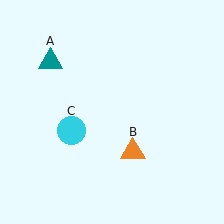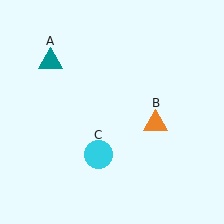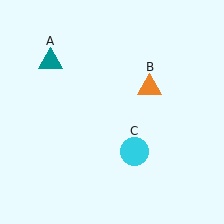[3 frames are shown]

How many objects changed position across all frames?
2 objects changed position: orange triangle (object B), cyan circle (object C).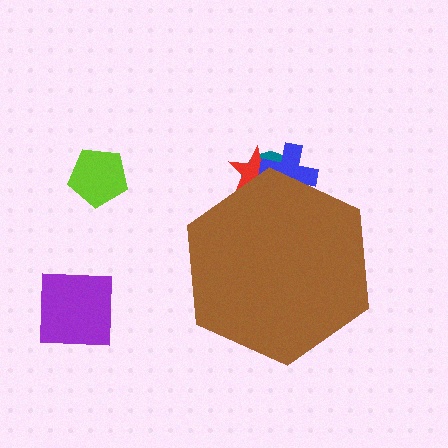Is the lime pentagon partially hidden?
No, the lime pentagon is fully visible.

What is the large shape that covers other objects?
A brown hexagon.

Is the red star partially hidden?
Yes, the red star is partially hidden behind the brown hexagon.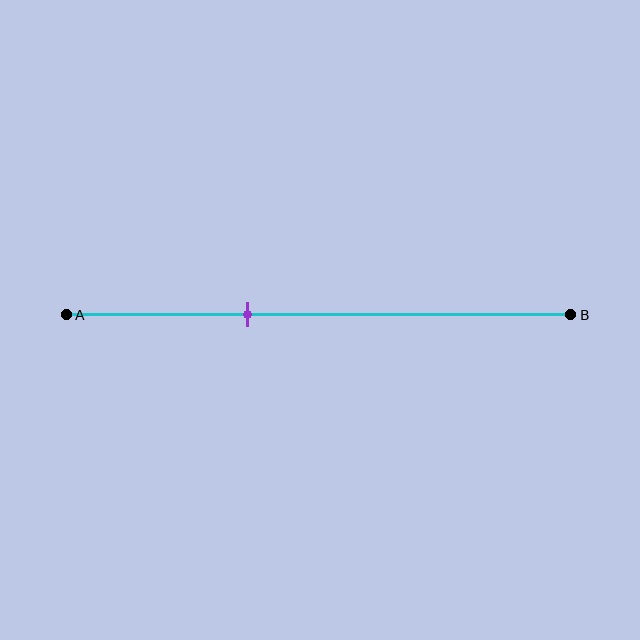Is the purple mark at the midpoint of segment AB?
No, the mark is at about 35% from A, not at the 50% midpoint.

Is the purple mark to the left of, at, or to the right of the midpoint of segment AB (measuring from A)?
The purple mark is to the left of the midpoint of segment AB.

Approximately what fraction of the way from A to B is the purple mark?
The purple mark is approximately 35% of the way from A to B.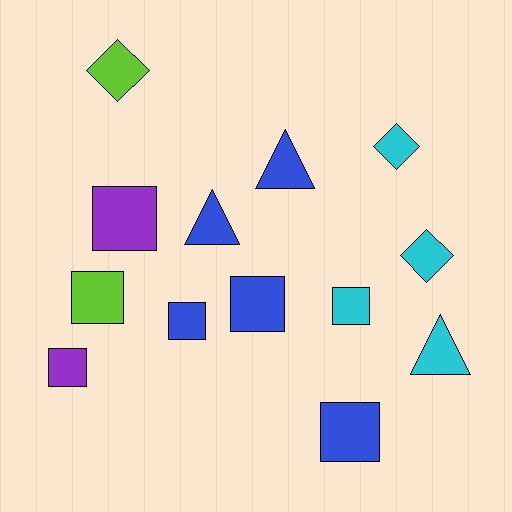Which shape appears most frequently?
Square, with 7 objects.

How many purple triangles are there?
There are no purple triangles.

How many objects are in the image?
There are 13 objects.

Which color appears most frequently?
Blue, with 5 objects.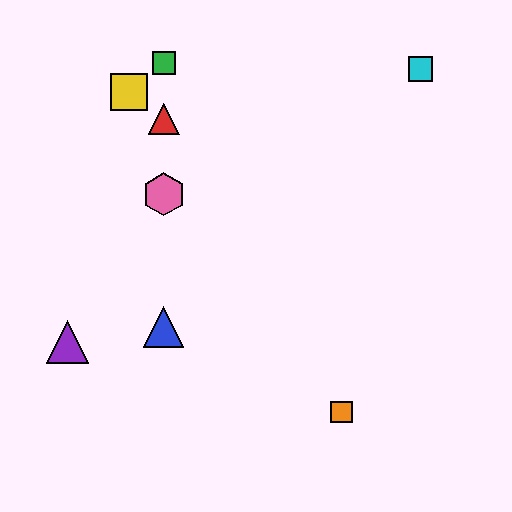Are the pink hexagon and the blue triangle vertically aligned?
Yes, both are at x≈164.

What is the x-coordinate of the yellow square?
The yellow square is at x≈129.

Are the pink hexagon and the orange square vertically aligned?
No, the pink hexagon is at x≈164 and the orange square is at x≈342.